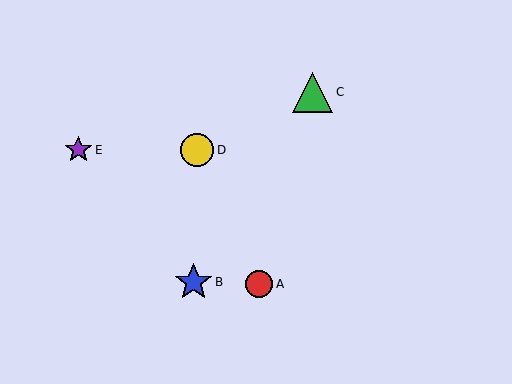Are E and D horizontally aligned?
Yes, both are at y≈150.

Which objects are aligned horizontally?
Objects D, E are aligned horizontally.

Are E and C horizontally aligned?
No, E is at y≈150 and C is at y≈92.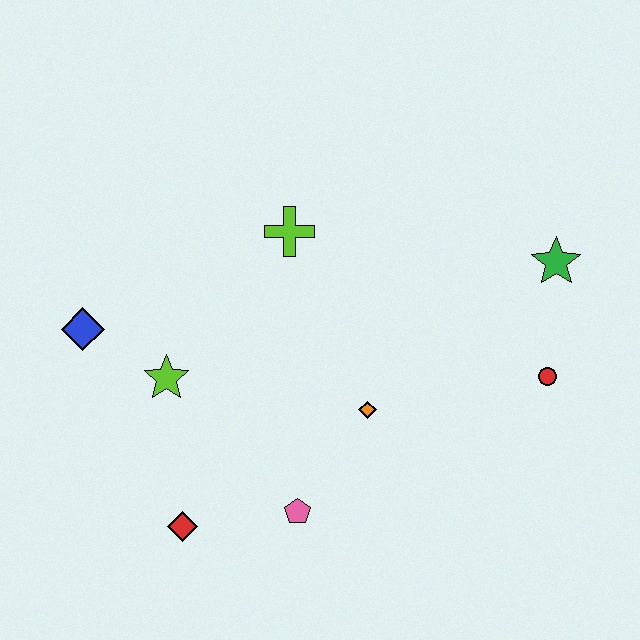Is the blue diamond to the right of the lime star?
No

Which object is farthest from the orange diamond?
The blue diamond is farthest from the orange diamond.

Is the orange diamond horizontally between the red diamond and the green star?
Yes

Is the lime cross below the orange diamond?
No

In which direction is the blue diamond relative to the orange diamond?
The blue diamond is to the left of the orange diamond.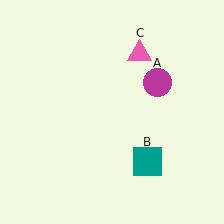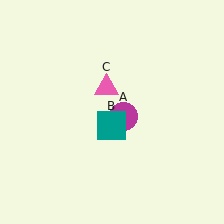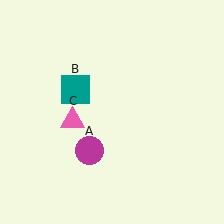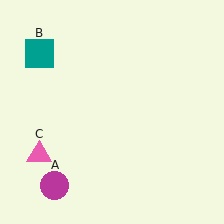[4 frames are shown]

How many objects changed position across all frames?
3 objects changed position: magenta circle (object A), teal square (object B), pink triangle (object C).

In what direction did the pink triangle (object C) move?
The pink triangle (object C) moved down and to the left.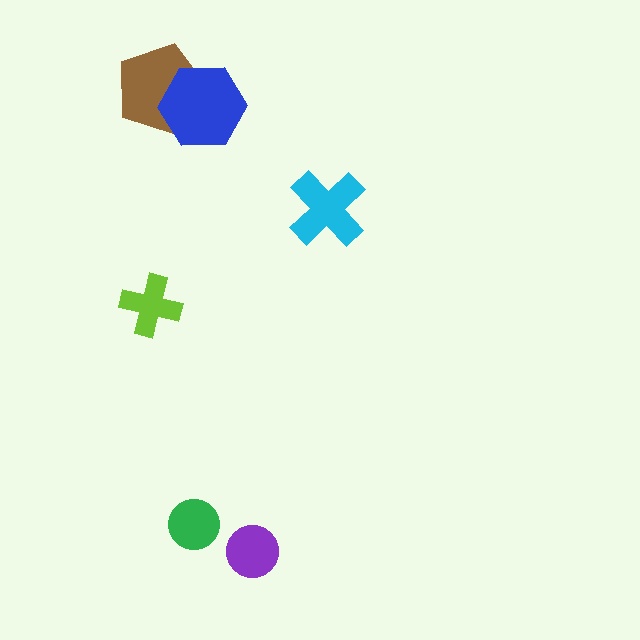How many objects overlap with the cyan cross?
0 objects overlap with the cyan cross.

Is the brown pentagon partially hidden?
Yes, it is partially covered by another shape.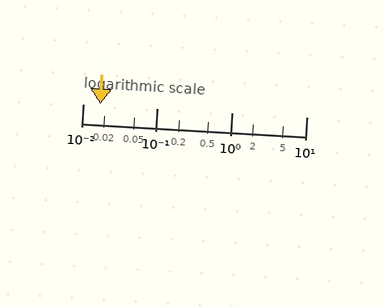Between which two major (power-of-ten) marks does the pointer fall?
The pointer is between 0.01 and 0.1.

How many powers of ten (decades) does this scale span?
The scale spans 3 decades, from 0.01 to 10.